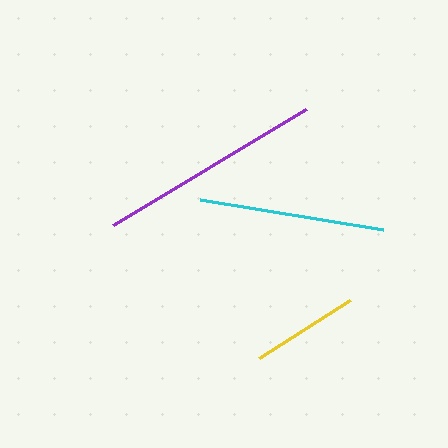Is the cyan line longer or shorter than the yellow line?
The cyan line is longer than the yellow line.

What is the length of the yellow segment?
The yellow segment is approximately 108 pixels long.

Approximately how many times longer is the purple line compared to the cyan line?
The purple line is approximately 1.2 times the length of the cyan line.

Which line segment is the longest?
The purple line is the longest at approximately 226 pixels.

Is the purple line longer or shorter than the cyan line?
The purple line is longer than the cyan line.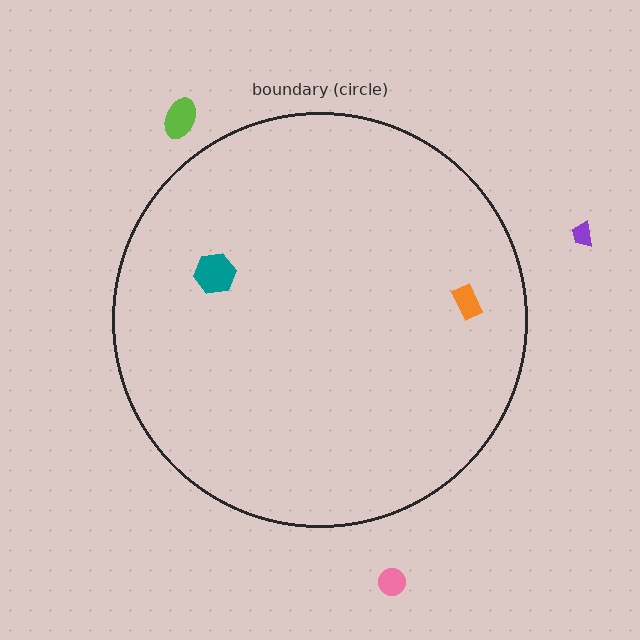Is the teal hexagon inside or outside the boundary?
Inside.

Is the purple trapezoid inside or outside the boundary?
Outside.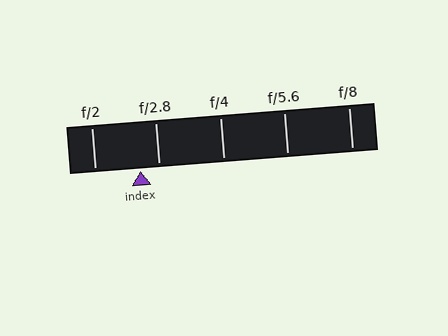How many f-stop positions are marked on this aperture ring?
There are 5 f-stop positions marked.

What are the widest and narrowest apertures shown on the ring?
The widest aperture shown is f/2 and the narrowest is f/8.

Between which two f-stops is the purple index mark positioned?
The index mark is between f/2 and f/2.8.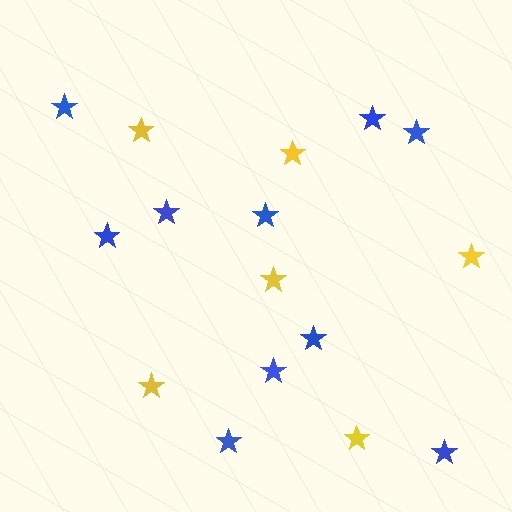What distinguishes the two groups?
There are 2 groups: one group of yellow stars (6) and one group of blue stars (10).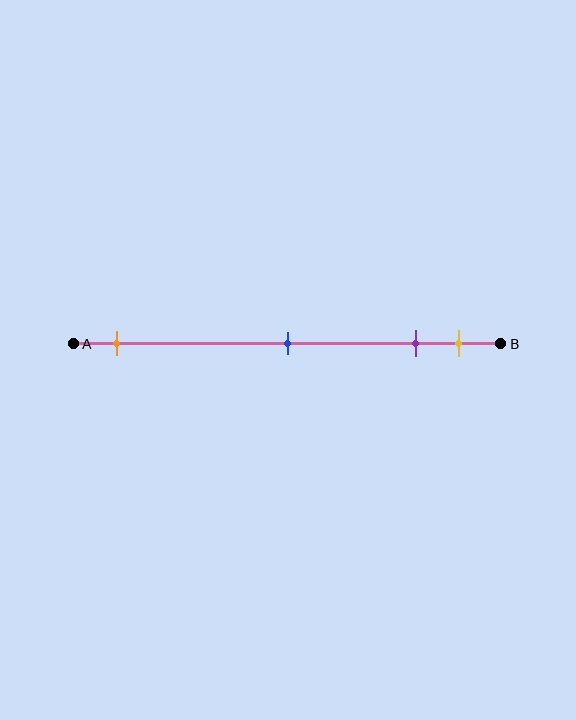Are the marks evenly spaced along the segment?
No, the marks are not evenly spaced.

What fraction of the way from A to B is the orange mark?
The orange mark is approximately 10% (0.1) of the way from A to B.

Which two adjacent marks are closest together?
The purple and yellow marks are the closest adjacent pair.